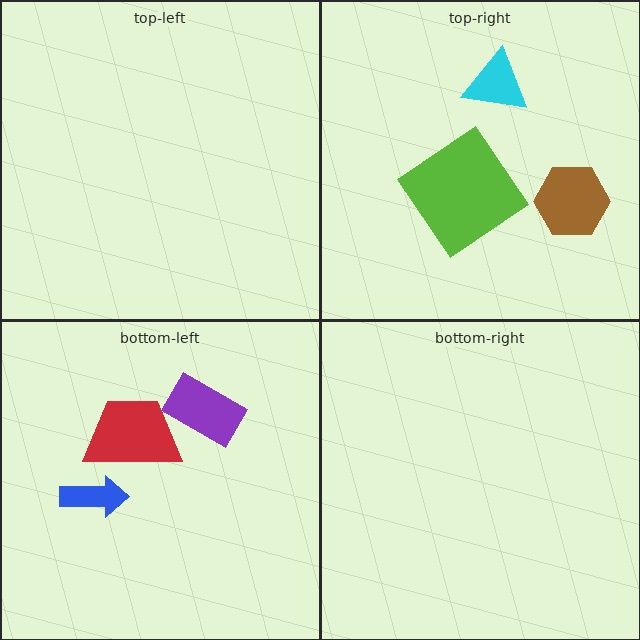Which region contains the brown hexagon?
The top-right region.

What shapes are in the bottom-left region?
The red trapezoid, the purple rectangle, the blue arrow.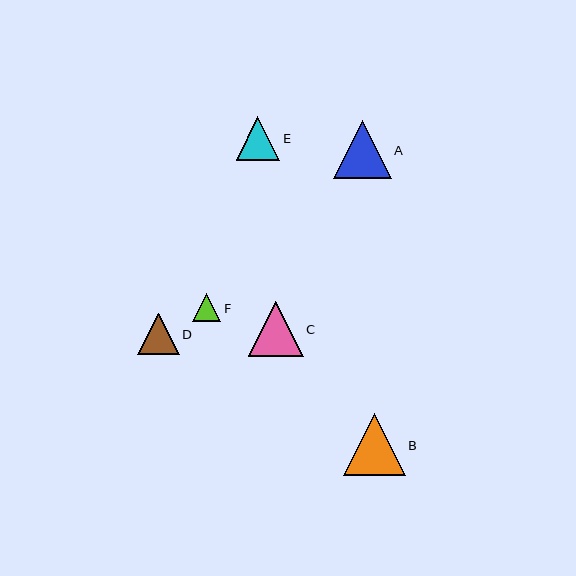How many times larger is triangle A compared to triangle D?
Triangle A is approximately 1.4 times the size of triangle D.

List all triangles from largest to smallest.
From largest to smallest: B, A, C, E, D, F.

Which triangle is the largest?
Triangle B is the largest with a size of approximately 61 pixels.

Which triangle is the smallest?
Triangle F is the smallest with a size of approximately 28 pixels.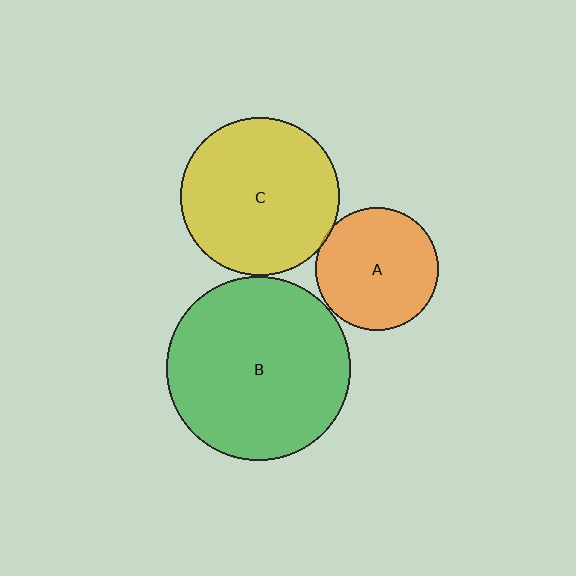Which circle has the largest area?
Circle B (green).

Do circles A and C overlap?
Yes.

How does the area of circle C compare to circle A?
Approximately 1.7 times.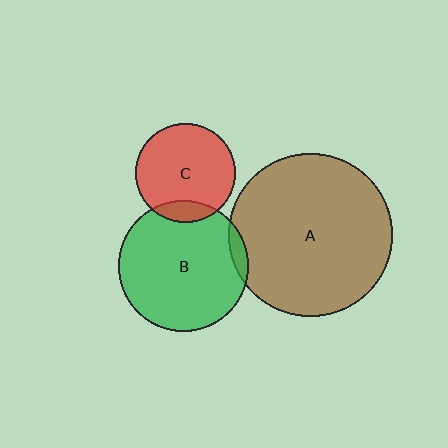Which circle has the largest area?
Circle A (brown).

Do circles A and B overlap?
Yes.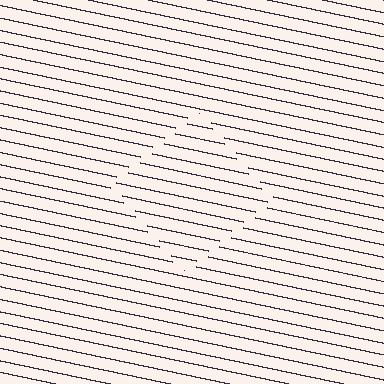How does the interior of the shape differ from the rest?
The interior of the shape contains the same grating, shifted by half a period — the contour is defined by the phase discontinuity where line-ends from the inner and outer gratings abut.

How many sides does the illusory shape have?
4 sides — the line-ends trace a square.